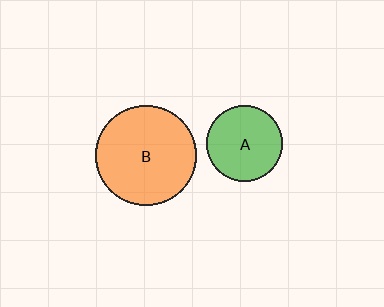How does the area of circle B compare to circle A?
Approximately 1.7 times.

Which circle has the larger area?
Circle B (orange).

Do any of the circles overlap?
No, none of the circles overlap.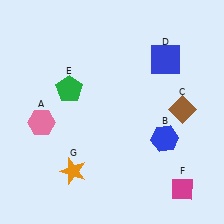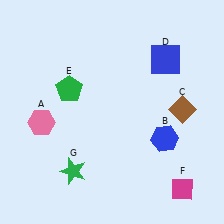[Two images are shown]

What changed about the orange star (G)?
In Image 1, G is orange. In Image 2, it changed to green.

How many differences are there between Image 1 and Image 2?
There is 1 difference between the two images.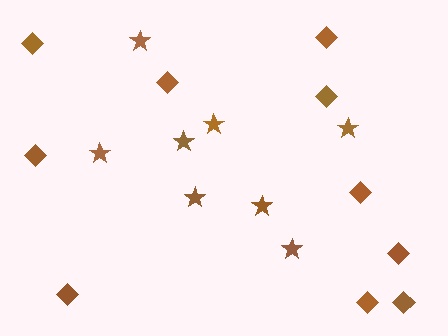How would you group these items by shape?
There are 2 groups: one group of stars (8) and one group of diamonds (10).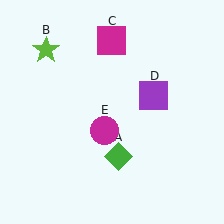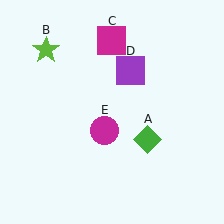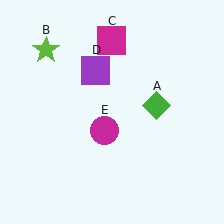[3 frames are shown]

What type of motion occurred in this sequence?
The green diamond (object A), purple square (object D) rotated counterclockwise around the center of the scene.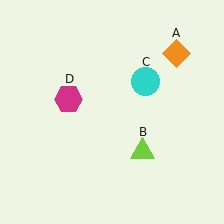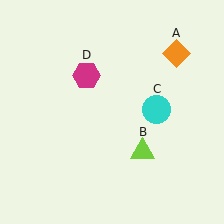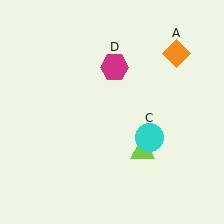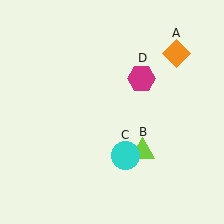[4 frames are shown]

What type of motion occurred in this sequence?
The cyan circle (object C), magenta hexagon (object D) rotated clockwise around the center of the scene.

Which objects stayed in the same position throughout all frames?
Orange diamond (object A) and lime triangle (object B) remained stationary.